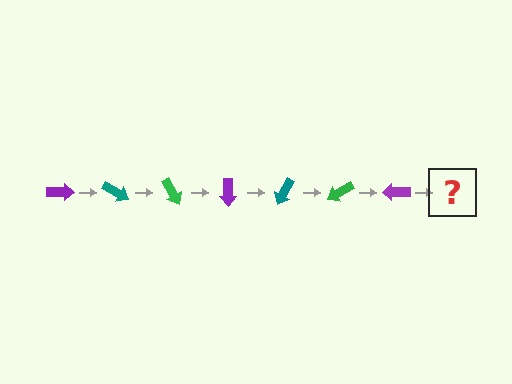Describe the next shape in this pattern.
It should be a teal arrow, rotated 210 degrees from the start.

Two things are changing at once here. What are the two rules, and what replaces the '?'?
The two rules are that it rotates 30 degrees each step and the color cycles through purple, teal, and green. The '?' should be a teal arrow, rotated 210 degrees from the start.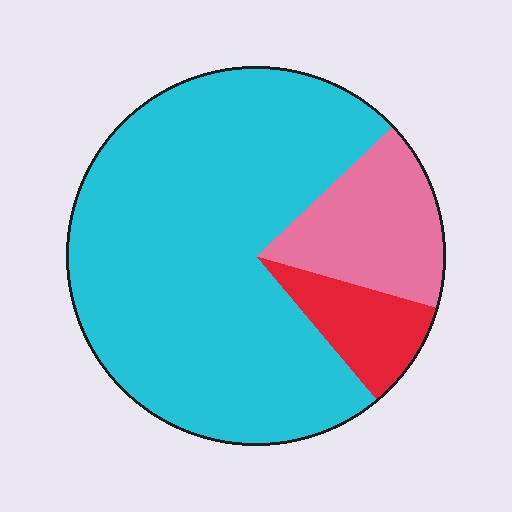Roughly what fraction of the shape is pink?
Pink takes up about one sixth (1/6) of the shape.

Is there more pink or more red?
Pink.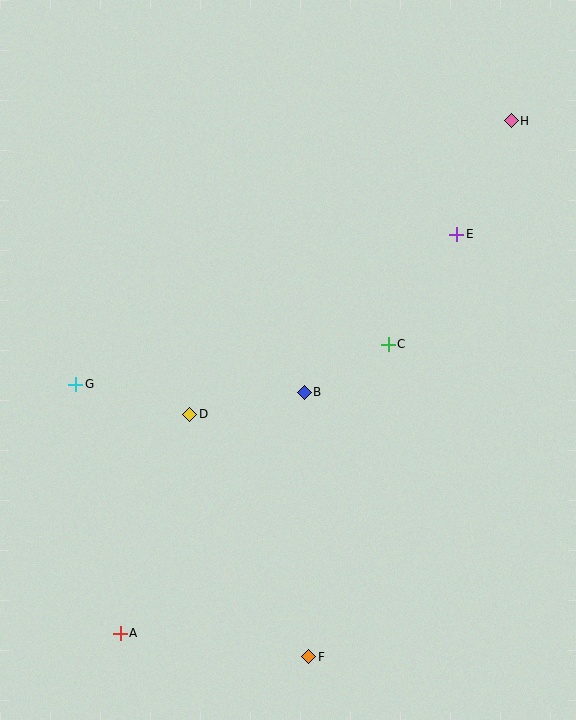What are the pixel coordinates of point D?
Point D is at (190, 414).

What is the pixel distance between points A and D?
The distance between A and D is 230 pixels.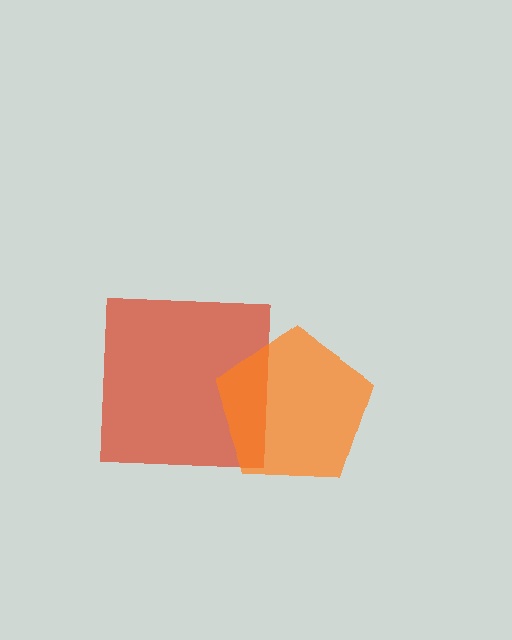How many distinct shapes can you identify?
There are 2 distinct shapes: a red square, an orange pentagon.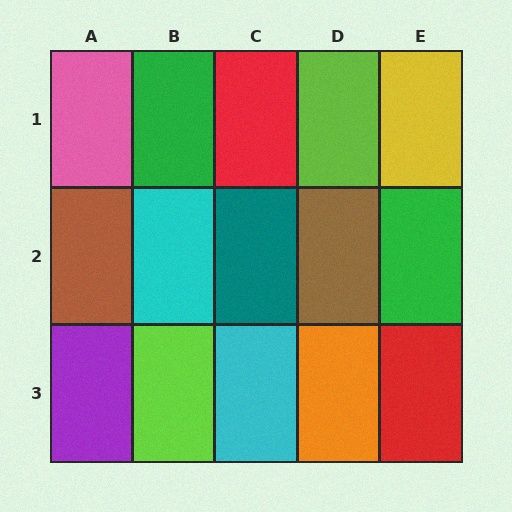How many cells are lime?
2 cells are lime.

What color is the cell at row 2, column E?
Green.